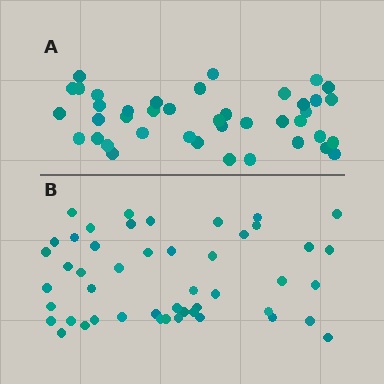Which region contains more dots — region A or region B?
Region B (the bottom region) has more dots.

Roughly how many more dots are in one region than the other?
Region B has roughly 8 or so more dots than region A.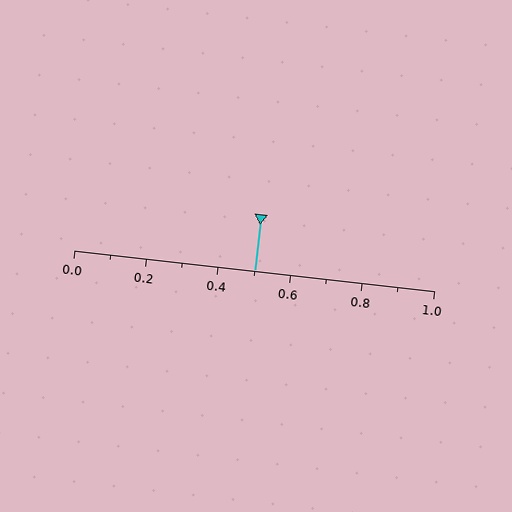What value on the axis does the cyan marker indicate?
The marker indicates approximately 0.5.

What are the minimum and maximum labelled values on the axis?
The axis runs from 0.0 to 1.0.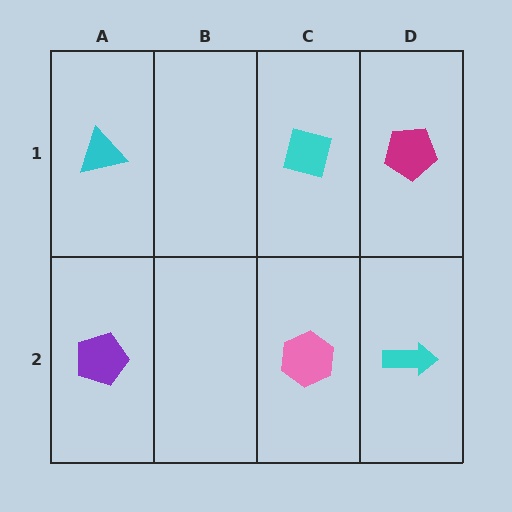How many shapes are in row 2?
3 shapes.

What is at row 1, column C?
A cyan square.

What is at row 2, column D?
A cyan arrow.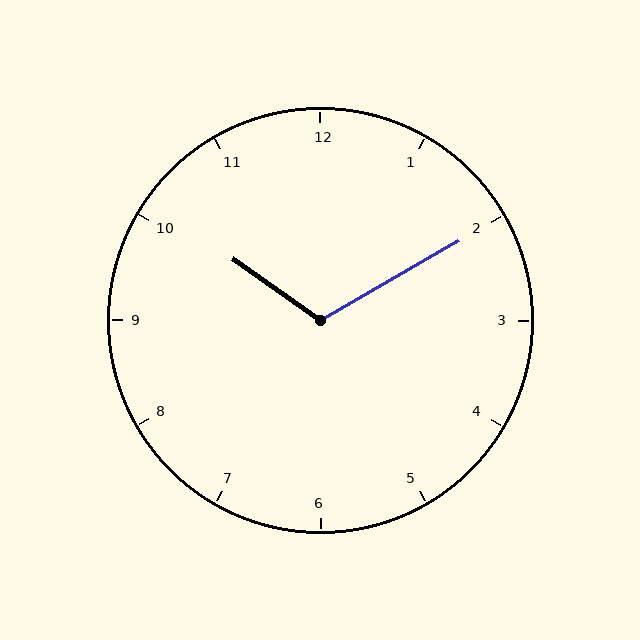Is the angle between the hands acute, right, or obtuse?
It is obtuse.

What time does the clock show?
10:10.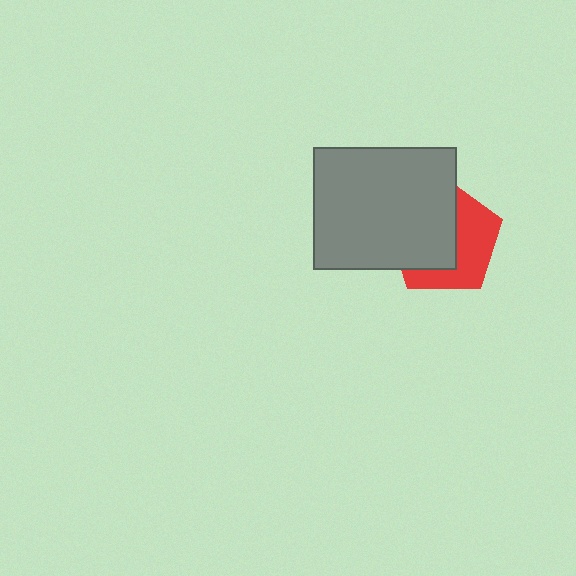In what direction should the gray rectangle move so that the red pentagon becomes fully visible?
The gray rectangle should move left. That is the shortest direction to clear the overlap and leave the red pentagon fully visible.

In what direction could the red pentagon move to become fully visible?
The red pentagon could move right. That would shift it out from behind the gray rectangle entirely.